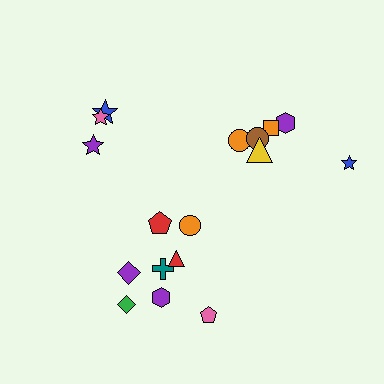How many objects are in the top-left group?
There are 3 objects.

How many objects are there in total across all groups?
There are 17 objects.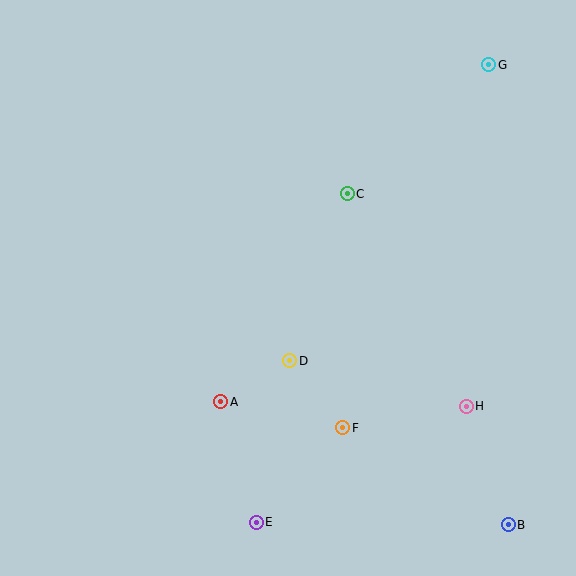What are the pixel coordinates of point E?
Point E is at (256, 522).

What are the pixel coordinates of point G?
Point G is at (489, 65).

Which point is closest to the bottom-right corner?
Point B is closest to the bottom-right corner.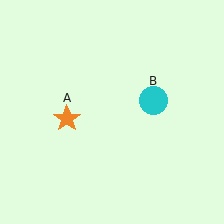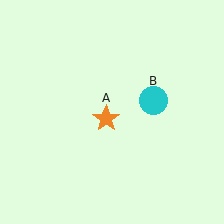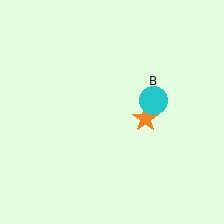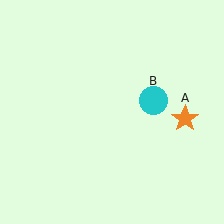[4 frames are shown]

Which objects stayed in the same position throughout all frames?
Cyan circle (object B) remained stationary.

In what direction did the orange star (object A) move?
The orange star (object A) moved right.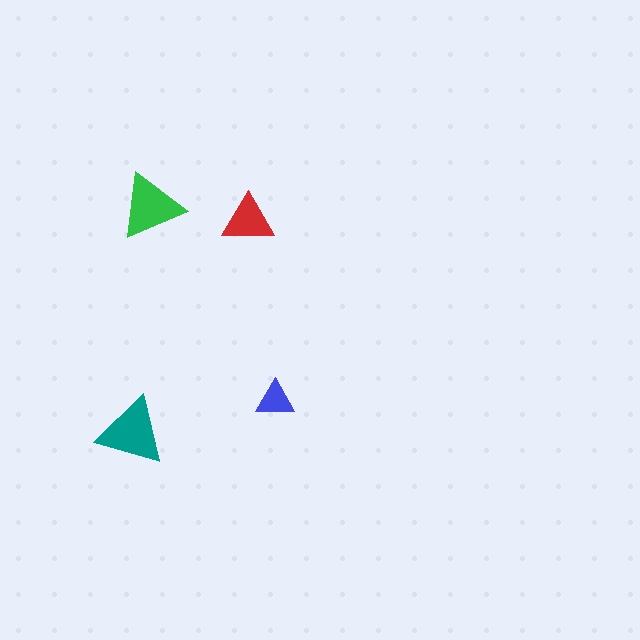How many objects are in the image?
There are 4 objects in the image.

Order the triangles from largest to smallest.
the teal one, the green one, the red one, the blue one.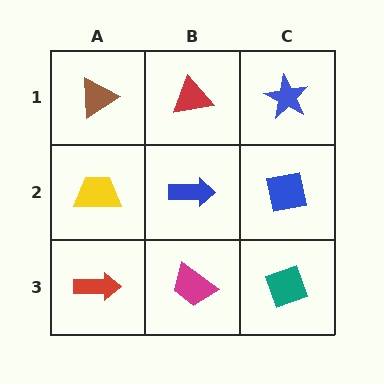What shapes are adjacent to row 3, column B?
A blue arrow (row 2, column B), a red arrow (row 3, column A), a teal diamond (row 3, column C).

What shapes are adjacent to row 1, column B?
A blue arrow (row 2, column B), a brown triangle (row 1, column A), a blue star (row 1, column C).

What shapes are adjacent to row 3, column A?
A yellow trapezoid (row 2, column A), a magenta trapezoid (row 3, column B).